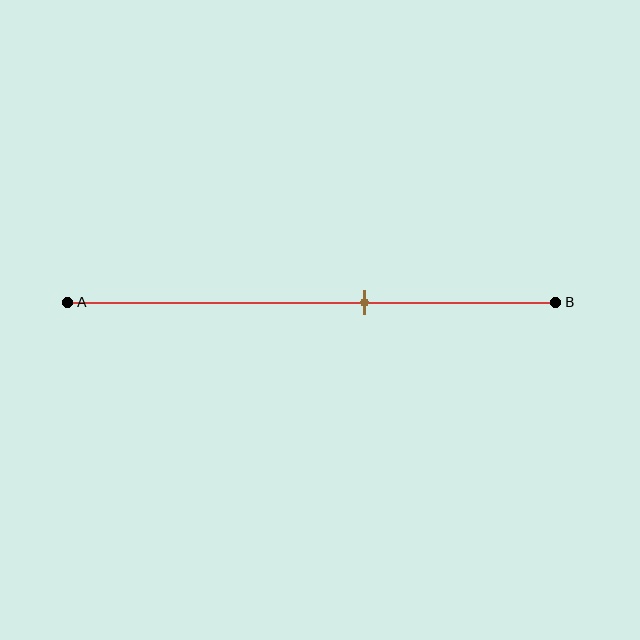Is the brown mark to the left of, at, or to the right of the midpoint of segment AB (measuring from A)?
The brown mark is to the right of the midpoint of segment AB.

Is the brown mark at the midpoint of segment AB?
No, the mark is at about 60% from A, not at the 50% midpoint.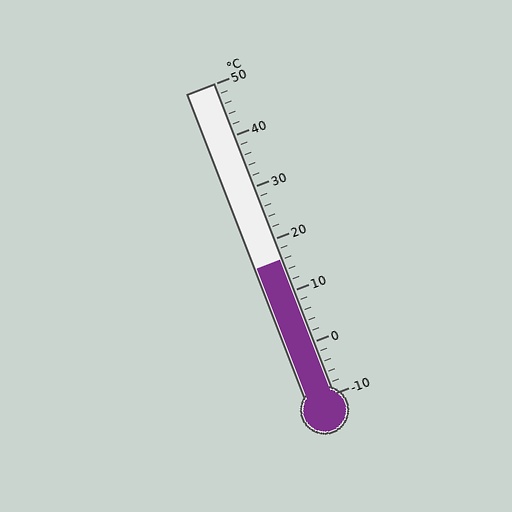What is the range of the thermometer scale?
The thermometer scale ranges from -10°C to 50°C.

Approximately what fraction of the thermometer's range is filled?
The thermometer is filled to approximately 45% of its range.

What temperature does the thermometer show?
The thermometer shows approximately 16°C.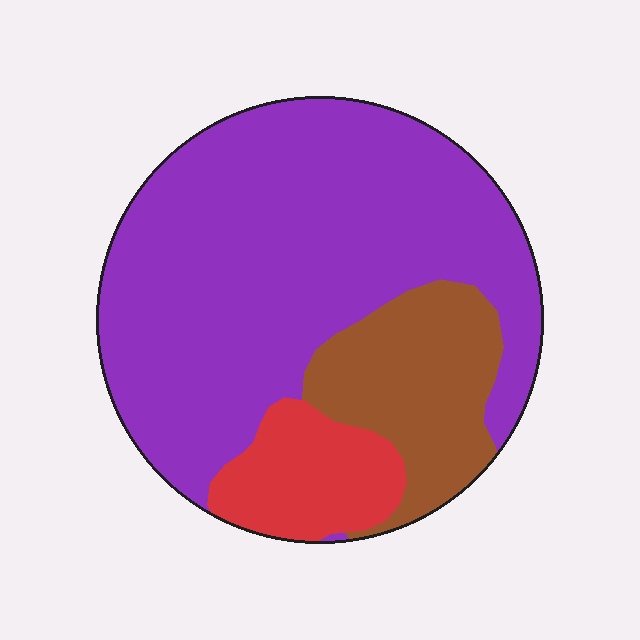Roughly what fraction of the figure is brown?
Brown covers about 20% of the figure.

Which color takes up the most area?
Purple, at roughly 70%.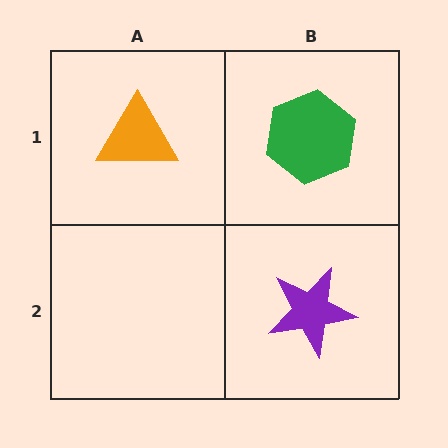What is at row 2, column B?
A purple star.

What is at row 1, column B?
A green hexagon.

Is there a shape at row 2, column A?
No, that cell is empty.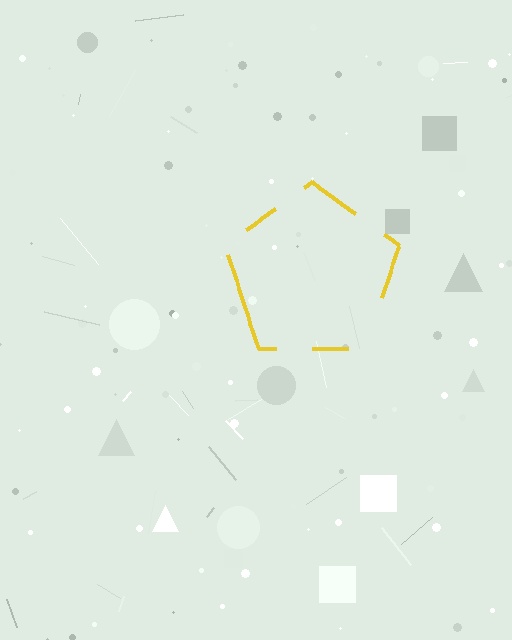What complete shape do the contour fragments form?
The contour fragments form a pentagon.